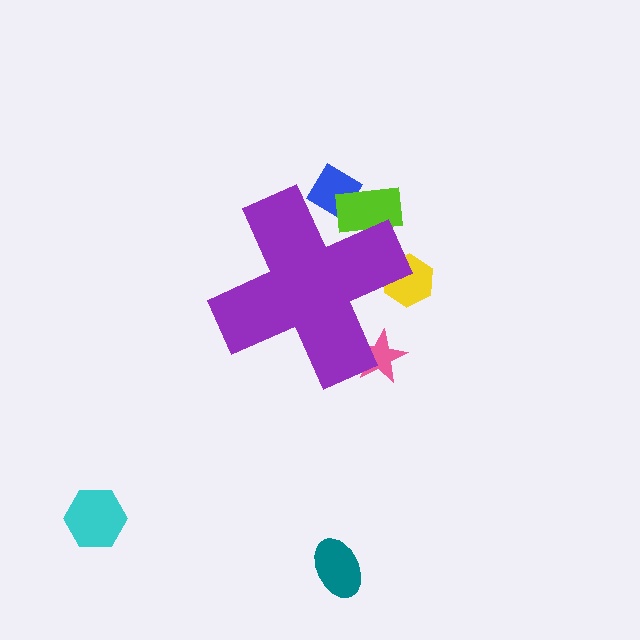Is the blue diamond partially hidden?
Yes, the blue diamond is partially hidden behind the purple cross.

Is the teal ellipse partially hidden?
No, the teal ellipse is fully visible.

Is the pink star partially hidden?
Yes, the pink star is partially hidden behind the purple cross.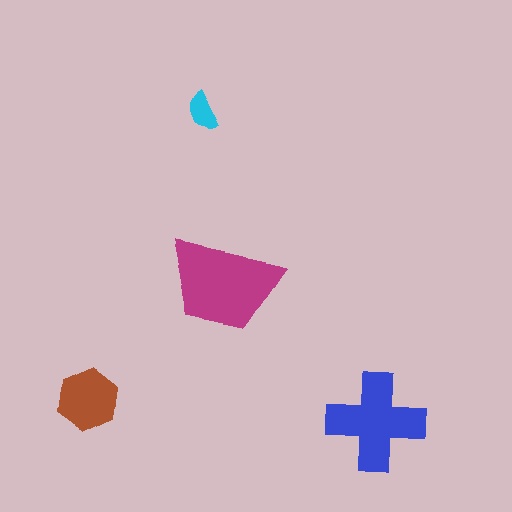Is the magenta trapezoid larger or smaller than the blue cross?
Larger.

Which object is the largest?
The magenta trapezoid.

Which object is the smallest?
The cyan semicircle.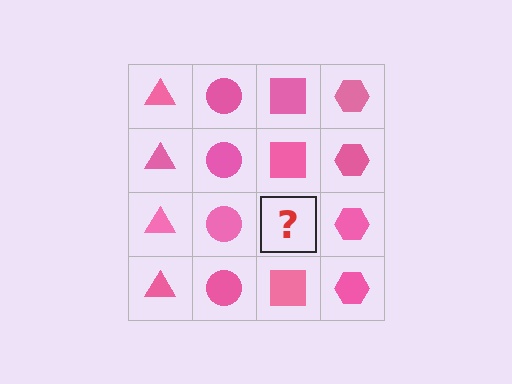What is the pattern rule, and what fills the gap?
The rule is that each column has a consistent shape. The gap should be filled with a pink square.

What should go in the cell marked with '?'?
The missing cell should contain a pink square.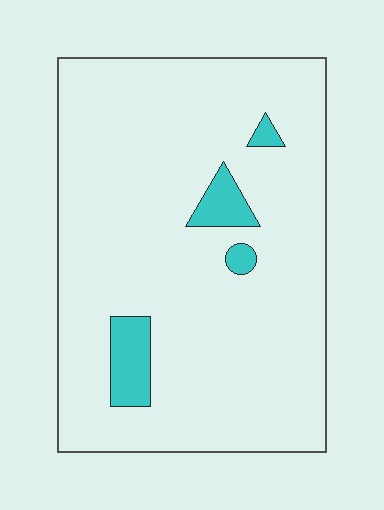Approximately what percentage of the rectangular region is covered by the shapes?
Approximately 5%.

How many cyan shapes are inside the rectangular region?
4.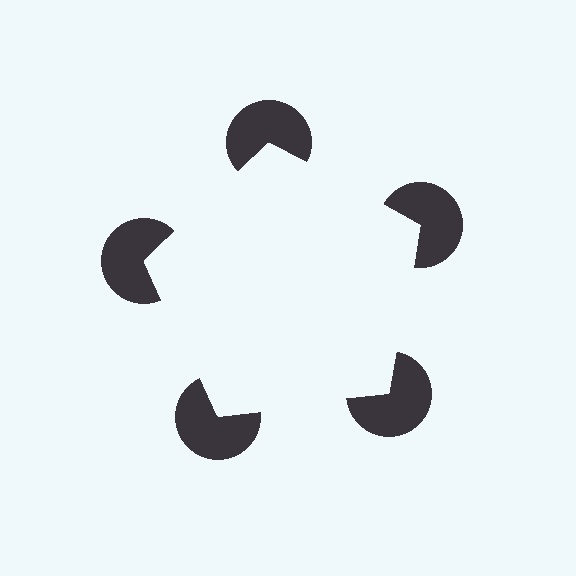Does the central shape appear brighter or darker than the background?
It typically appears slightly brighter than the background, even though no actual brightness change is drawn.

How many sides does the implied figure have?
5 sides.